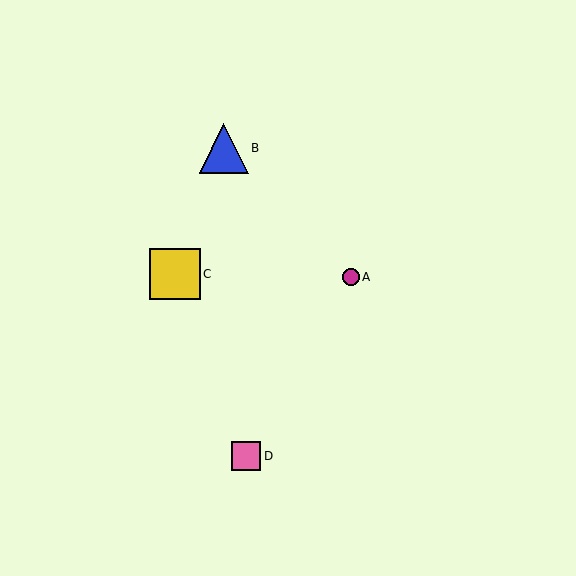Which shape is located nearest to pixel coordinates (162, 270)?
The yellow square (labeled C) at (175, 274) is nearest to that location.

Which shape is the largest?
The yellow square (labeled C) is the largest.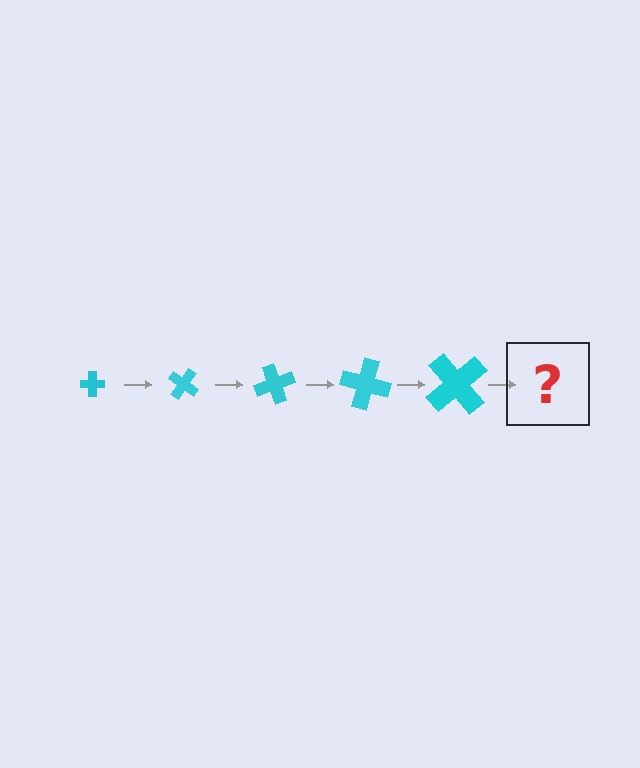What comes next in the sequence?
The next element should be a cross, larger than the previous one and rotated 175 degrees from the start.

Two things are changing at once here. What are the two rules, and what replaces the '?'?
The two rules are that the cross grows larger each step and it rotates 35 degrees each step. The '?' should be a cross, larger than the previous one and rotated 175 degrees from the start.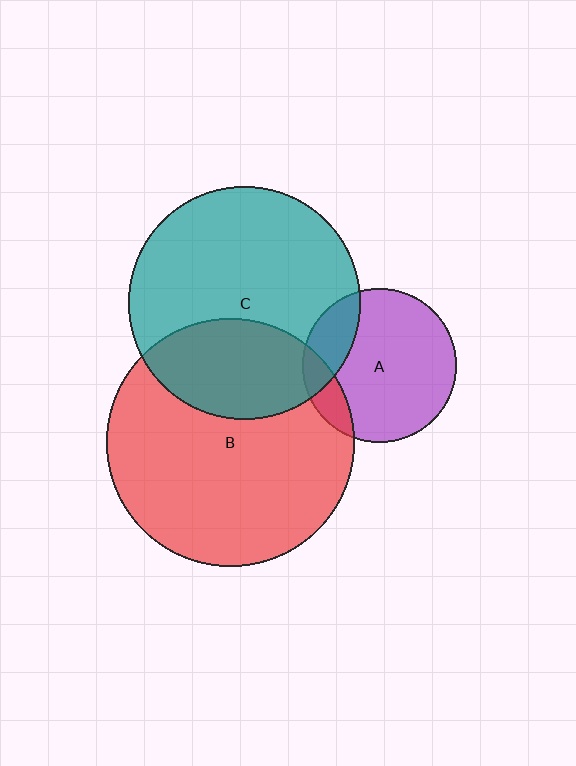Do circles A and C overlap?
Yes.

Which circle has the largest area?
Circle B (red).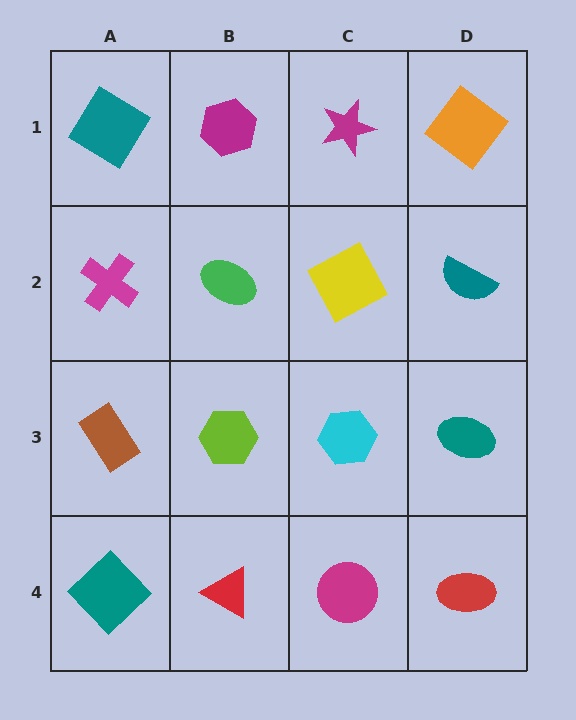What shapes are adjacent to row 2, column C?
A magenta star (row 1, column C), a cyan hexagon (row 3, column C), a green ellipse (row 2, column B), a teal semicircle (row 2, column D).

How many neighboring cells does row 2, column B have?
4.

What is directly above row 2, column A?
A teal diamond.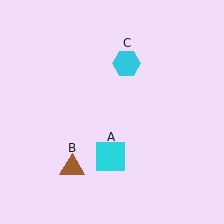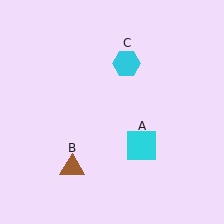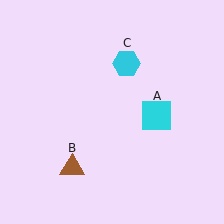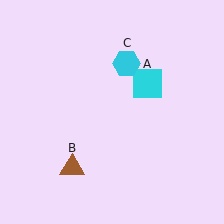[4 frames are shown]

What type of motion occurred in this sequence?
The cyan square (object A) rotated counterclockwise around the center of the scene.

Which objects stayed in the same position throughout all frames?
Brown triangle (object B) and cyan hexagon (object C) remained stationary.